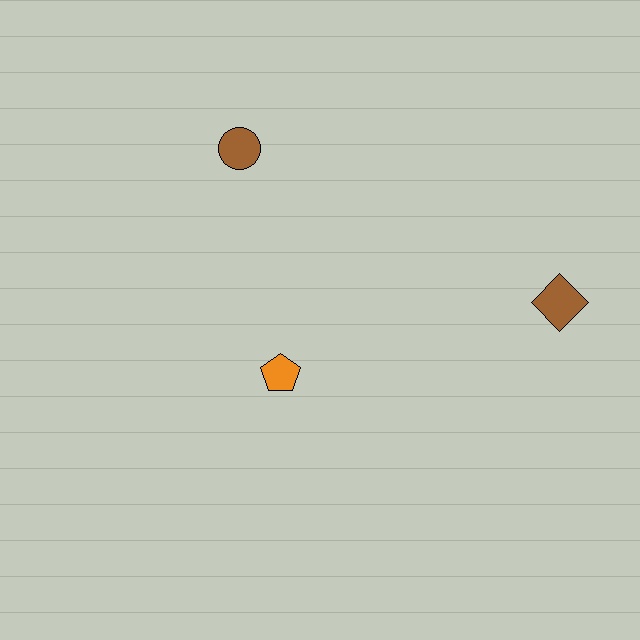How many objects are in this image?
There are 3 objects.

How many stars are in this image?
There are no stars.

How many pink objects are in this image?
There are no pink objects.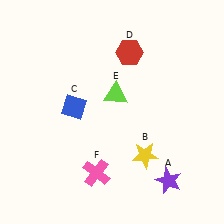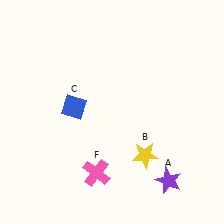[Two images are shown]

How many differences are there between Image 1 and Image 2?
There are 2 differences between the two images.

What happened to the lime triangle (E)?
The lime triangle (E) was removed in Image 2. It was in the top-right area of Image 1.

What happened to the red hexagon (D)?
The red hexagon (D) was removed in Image 2. It was in the top-right area of Image 1.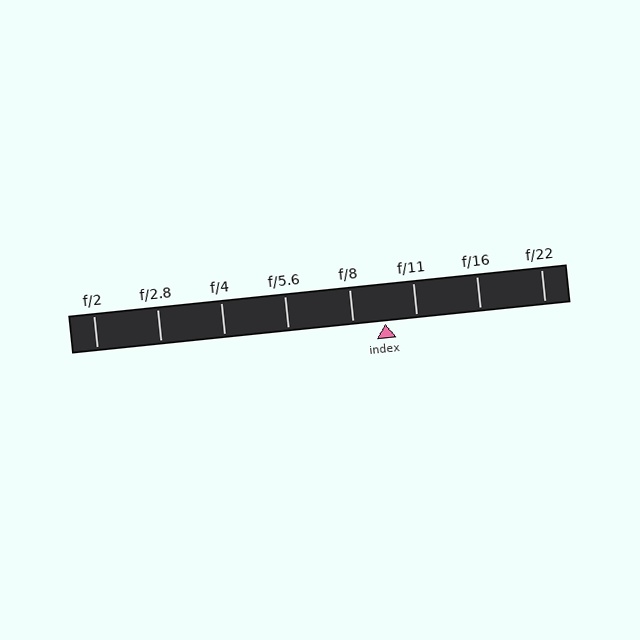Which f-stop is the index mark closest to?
The index mark is closest to f/8.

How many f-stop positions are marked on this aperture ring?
There are 8 f-stop positions marked.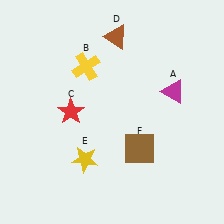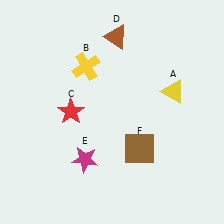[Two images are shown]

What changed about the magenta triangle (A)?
In Image 1, A is magenta. In Image 2, it changed to yellow.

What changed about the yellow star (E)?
In Image 1, E is yellow. In Image 2, it changed to magenta.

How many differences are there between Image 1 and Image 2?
There are 2 differences between the two images.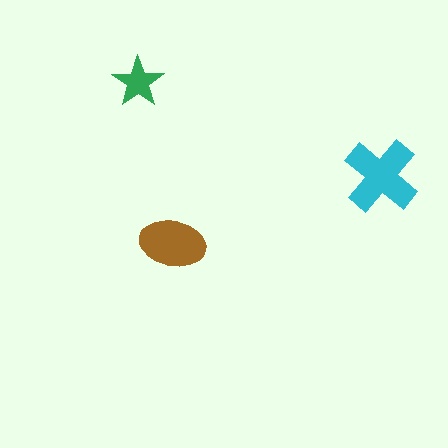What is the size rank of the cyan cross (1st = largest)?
1st.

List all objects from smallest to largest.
The green star, the brown ellipse, the cyan cross.